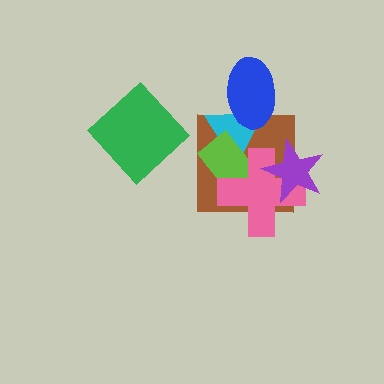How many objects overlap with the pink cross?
4 objects overlap with the pink cross.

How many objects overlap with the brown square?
5 objects overlap with the brown square.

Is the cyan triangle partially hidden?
Yes, it is partially covered by another shape.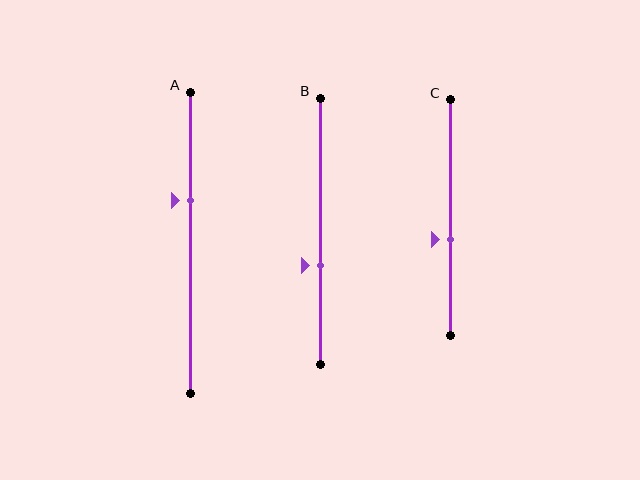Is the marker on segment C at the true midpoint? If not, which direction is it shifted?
No, the marker on segment C is shifted downward by about 9% of the segment length.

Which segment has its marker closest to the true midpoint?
Segment C has its marker closest to the true midpoint.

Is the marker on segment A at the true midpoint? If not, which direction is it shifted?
No, the marker on segment A is shifted upward by about 14% of the segment length.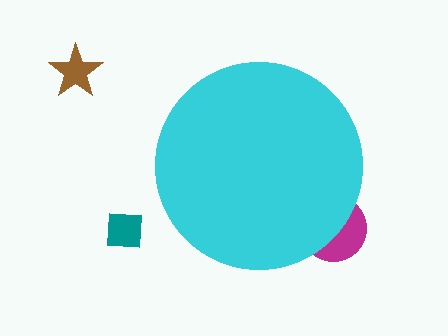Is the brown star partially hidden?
No, the brown star is fully visible.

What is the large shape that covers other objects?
A cyan circle.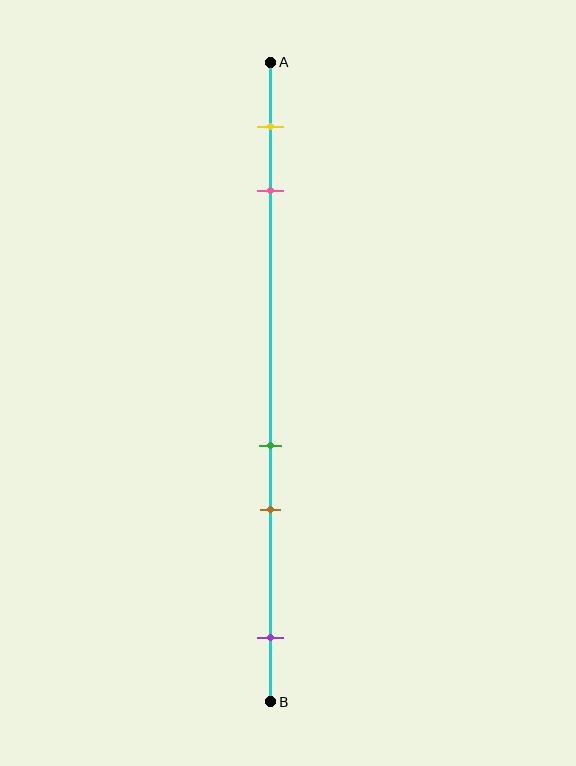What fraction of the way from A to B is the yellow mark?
The yellow mark is approximately 10% (0.1) of the way from A to B.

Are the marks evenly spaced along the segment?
No, the marks are not evenly spaced.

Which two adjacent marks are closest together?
The green and brown marks are the closest adjacent pair.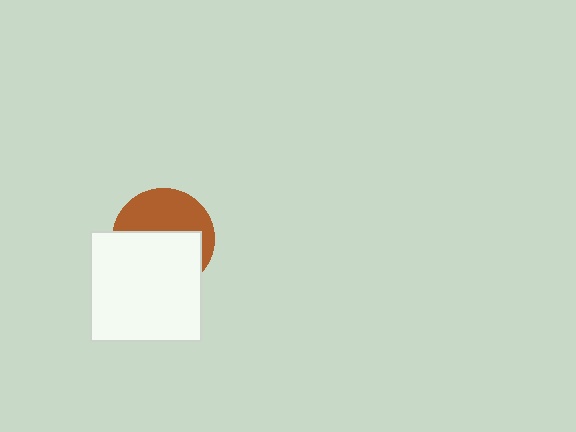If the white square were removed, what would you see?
You would see the complete brown circle.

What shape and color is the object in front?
The object in front is a white square.